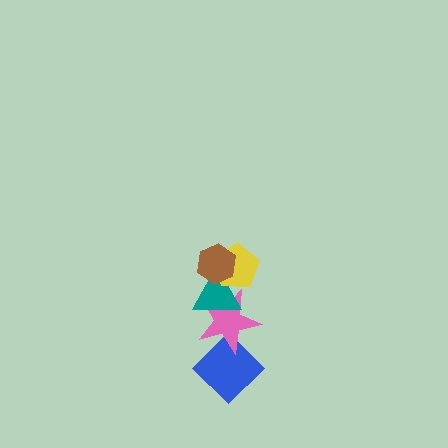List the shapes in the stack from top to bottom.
From top to bottom: the brown hexagon, the yellow pentagon, the teal triangle, the pink star, the blue diamond.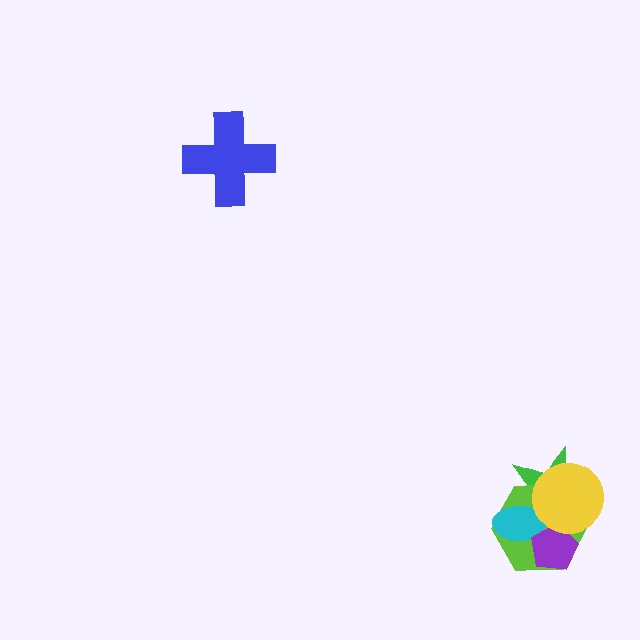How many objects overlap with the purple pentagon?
4 objects overlap with the purple pentagon.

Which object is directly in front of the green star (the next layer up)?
The lime hexagon is directly in front of the green star.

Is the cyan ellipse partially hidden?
Yes, it is partially covered by another shape.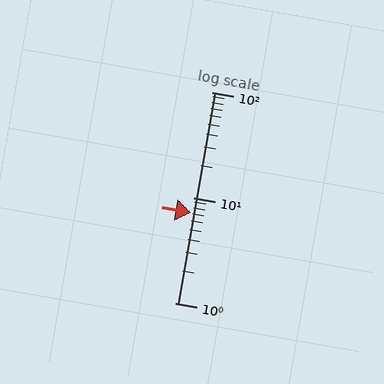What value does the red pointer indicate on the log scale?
The pointer indicates approximately 7.1.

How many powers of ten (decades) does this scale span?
The scale spans 2 decades, from 1 to 100.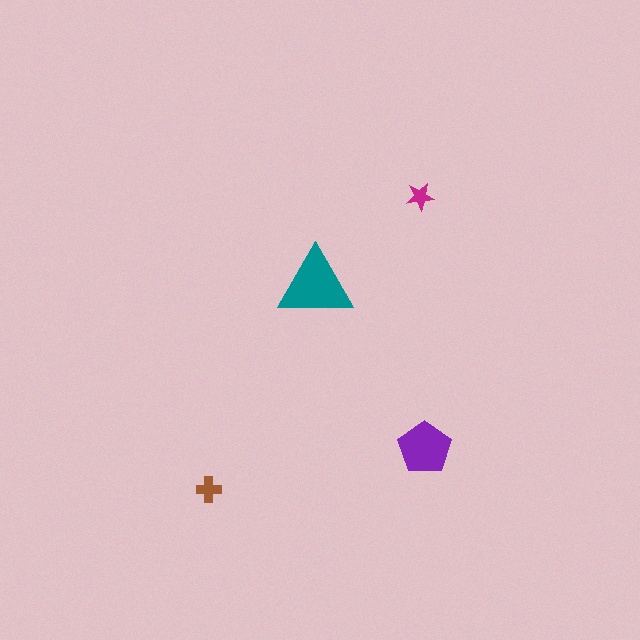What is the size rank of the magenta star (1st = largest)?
4th.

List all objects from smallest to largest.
The magenta star, the brown cross, the purple pentagon, the teal triangle.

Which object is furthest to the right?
The purple pentagon is rightmost.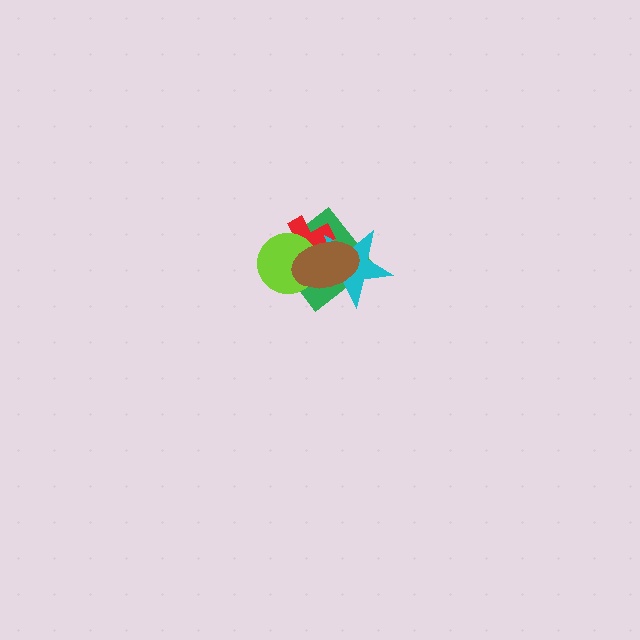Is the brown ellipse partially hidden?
No, no other shape covers it.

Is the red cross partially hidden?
Yes, it is partially covered by another shape.